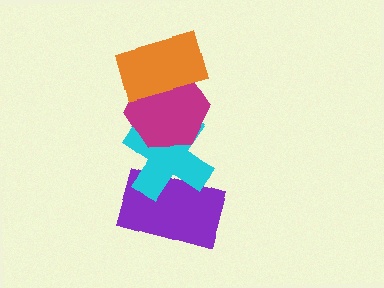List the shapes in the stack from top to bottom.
From top to bottom: the orange rectangle, the magenta hexagon, the cyan cross, the purple rectangle.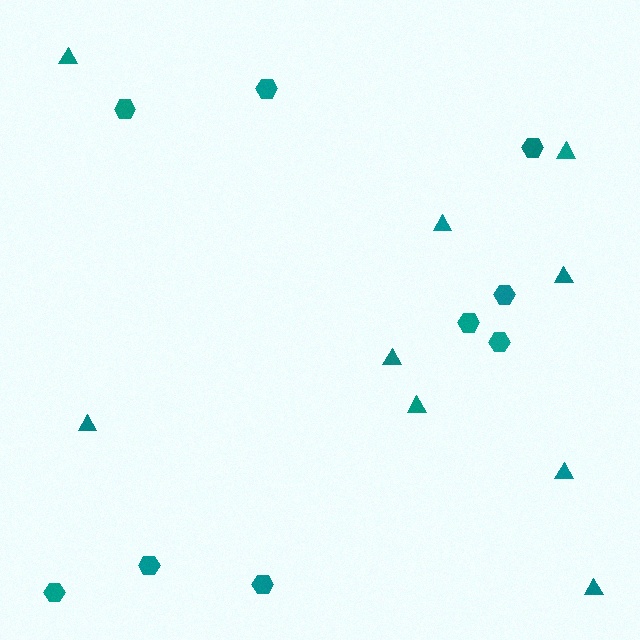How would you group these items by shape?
There are 2 groups: one group of triangles (9) and one group of hexagons (9).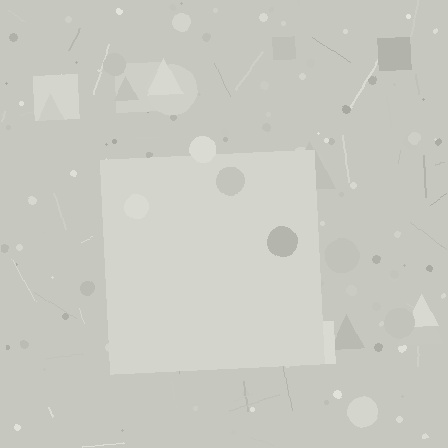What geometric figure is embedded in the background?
A square is embedded in the background.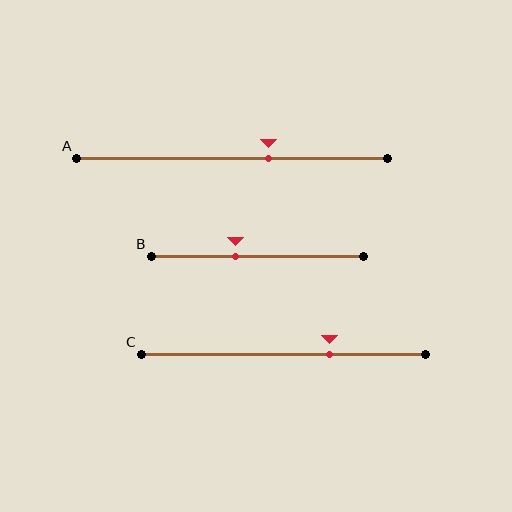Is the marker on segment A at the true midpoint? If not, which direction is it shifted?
No, the marker on segment A is shifted to the right by about 12% of the segment length.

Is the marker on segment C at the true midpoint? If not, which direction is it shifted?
No, the marker on segment C is shifted to the right by about 16% of the segment length.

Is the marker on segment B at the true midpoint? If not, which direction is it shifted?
No, the marker on segment B is shifted to the left by about 10% of the segment length.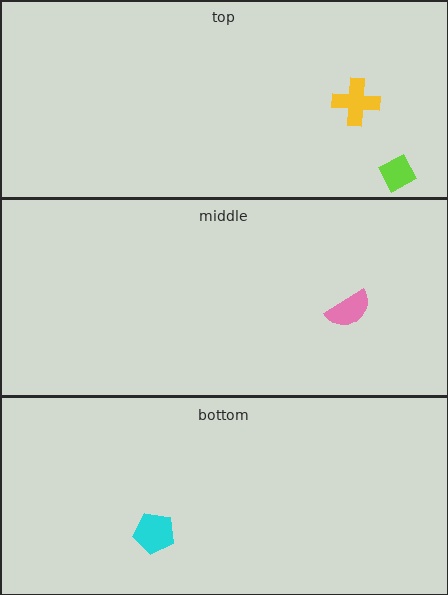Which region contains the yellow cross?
The top region.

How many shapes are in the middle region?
1.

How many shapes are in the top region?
2.